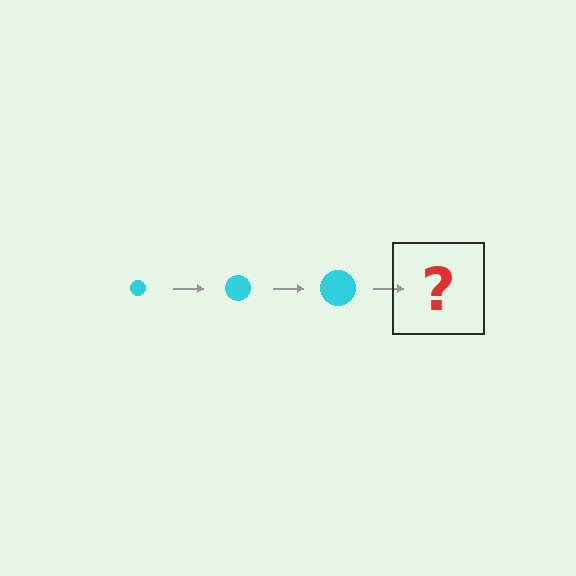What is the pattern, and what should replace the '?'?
The pattern is that the circle gets progressively larger each step. The '?' should be a cyan circle, larger than the previous one.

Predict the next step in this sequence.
The next step is a cyan circle, larger than the previous one.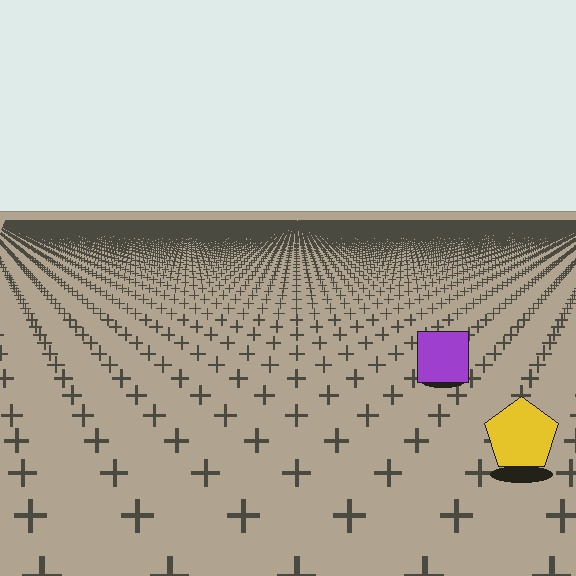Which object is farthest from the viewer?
The purple square is farthest from the viewer. It appears smaller and the ground texture around it is denser.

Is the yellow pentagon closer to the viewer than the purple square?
Yes. The yellow pentagon is closer — you can tell from the texture gradient: the ground texture is coarser near it.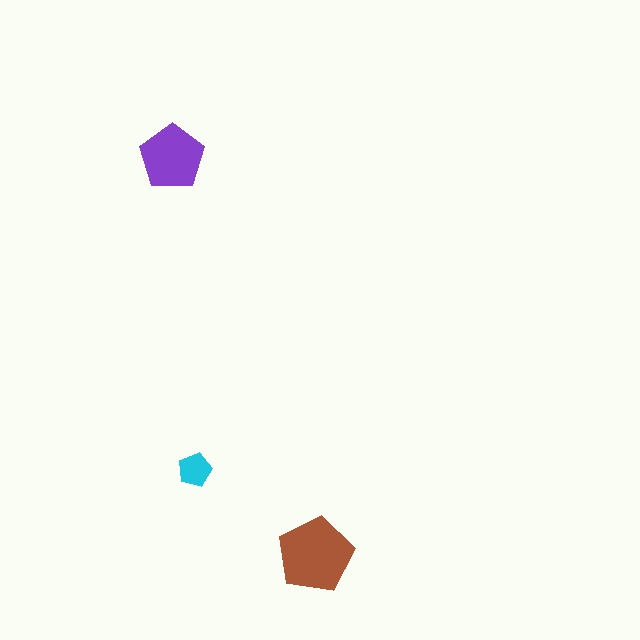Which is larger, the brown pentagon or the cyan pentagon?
The brown one.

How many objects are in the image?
There are 3 objects in the image.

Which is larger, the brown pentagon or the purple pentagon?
The brown one.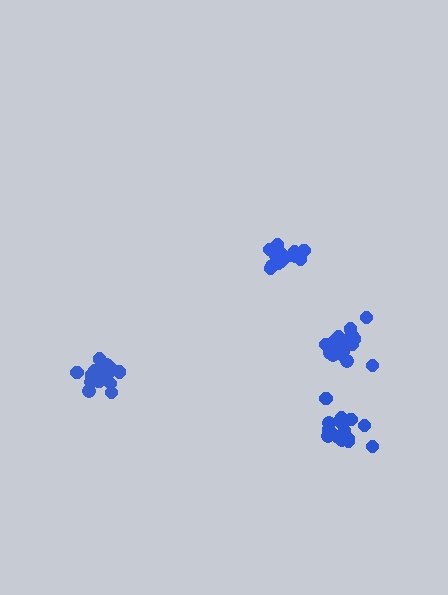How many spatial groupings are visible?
There are 4 spatial groupings.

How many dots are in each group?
Group 1: 15 dots, Group 2: 17 dots, Group 3: 17 dots, Group 4: 17 dots (66 total).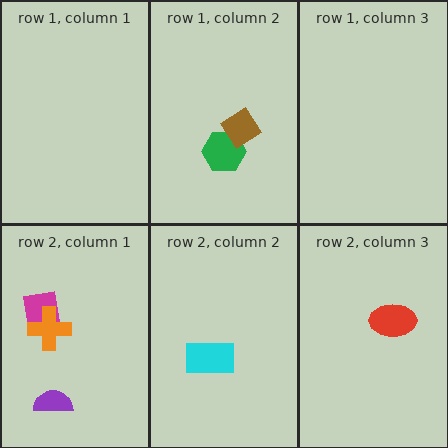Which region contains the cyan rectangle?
The row 2, column 2 region.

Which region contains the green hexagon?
The row 1, column 2 region.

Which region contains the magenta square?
The row 2, column 1 region.